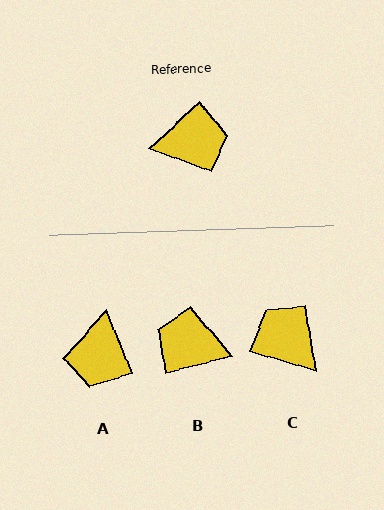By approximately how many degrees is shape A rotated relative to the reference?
Approximately 112 degrees clockwise.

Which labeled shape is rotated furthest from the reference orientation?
B, about 151 degrees away.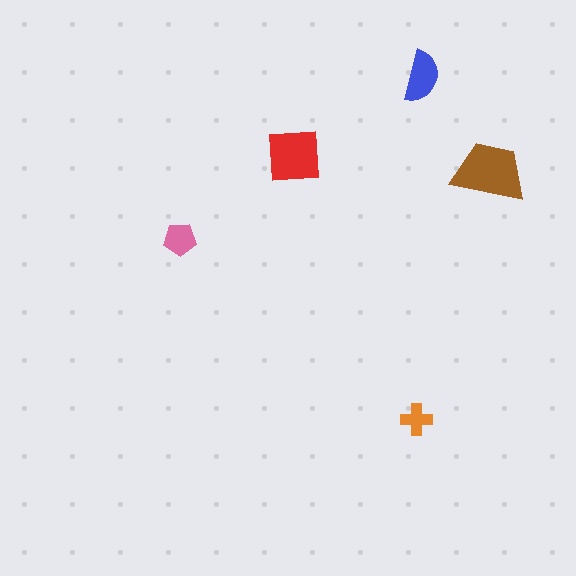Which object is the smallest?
The orange cross.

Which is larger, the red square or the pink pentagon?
The red square.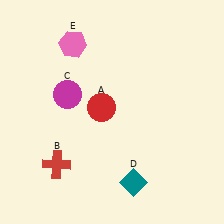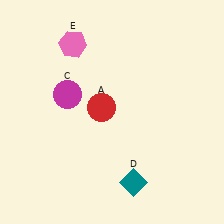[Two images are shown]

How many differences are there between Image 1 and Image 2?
There is 1 difference between the two images.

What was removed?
The red cross (B) was removed in Image 2.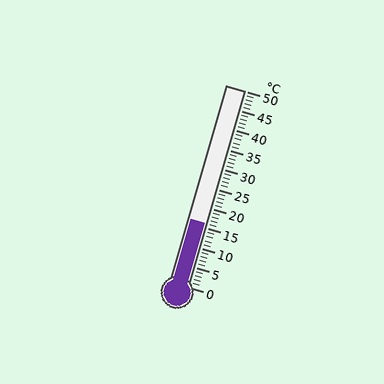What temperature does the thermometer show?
The thermometer shows approximately 16°C.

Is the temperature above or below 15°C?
The temperature is above 15°C.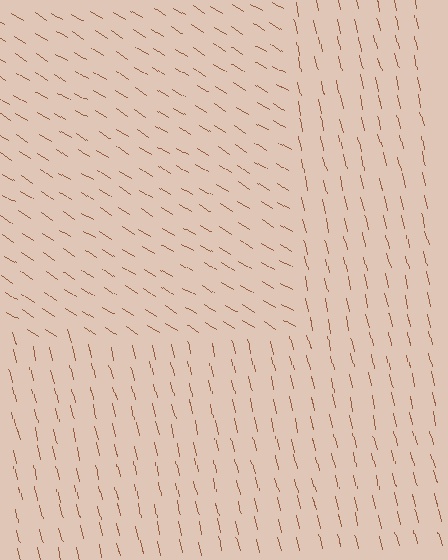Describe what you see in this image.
The image is filled with small brown line segments. A rectangle region in the image has lines oriented differently from the surrounding lines, creating a visible texture boundary.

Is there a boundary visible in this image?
Yes, there is a texture boundary formed by a change in line orientation.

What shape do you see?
I see a rectangle.